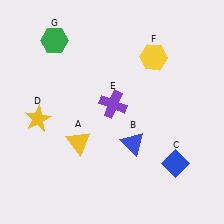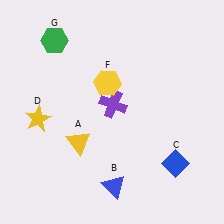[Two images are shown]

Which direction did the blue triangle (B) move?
The blue triangle (B) moved down.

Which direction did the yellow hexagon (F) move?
The yellow hexagon (F) moved left.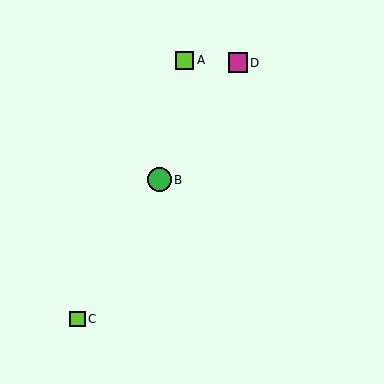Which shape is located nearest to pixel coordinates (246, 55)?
The magenta square (labeled D) at (238, 62) is nearest to that location.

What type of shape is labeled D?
Shape D is a magenta square.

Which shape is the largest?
The green circle (labeled B) is the largest.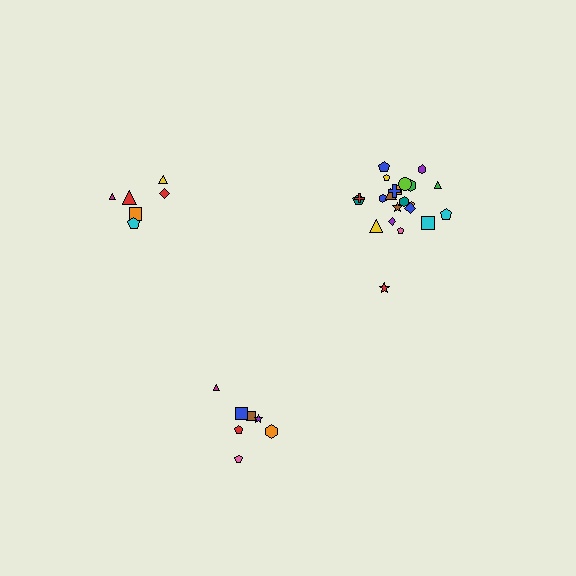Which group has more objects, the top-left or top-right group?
The top-right group.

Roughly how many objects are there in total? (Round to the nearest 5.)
Roughly 35 objects in total.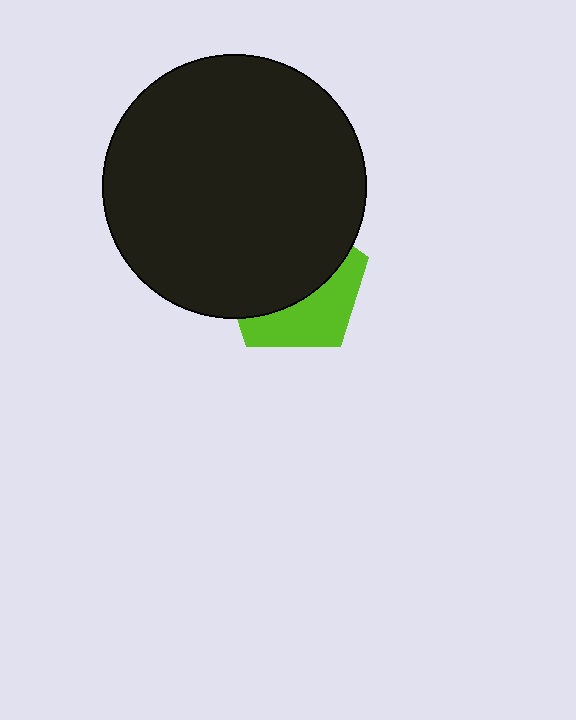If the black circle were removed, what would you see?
You would see the complete lime pentagon.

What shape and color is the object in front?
The object in front is a black circle.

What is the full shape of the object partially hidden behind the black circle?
The partially hidden object is a lime pentagon.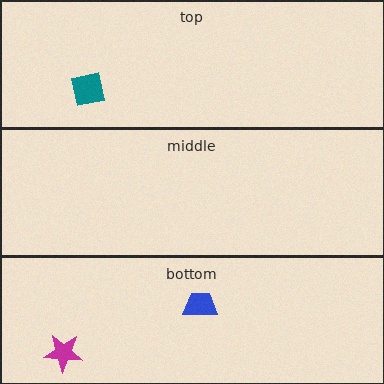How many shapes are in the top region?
1.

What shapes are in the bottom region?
The blue trapezoid, the magenta star.